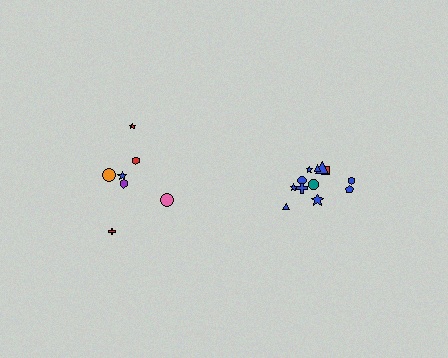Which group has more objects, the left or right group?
The right group.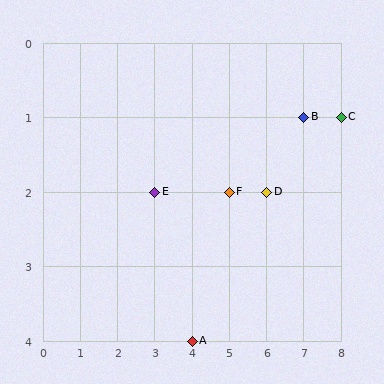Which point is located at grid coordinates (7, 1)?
Point B is at (7, 1).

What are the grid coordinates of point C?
Point C is at grid coordinates (8, 1).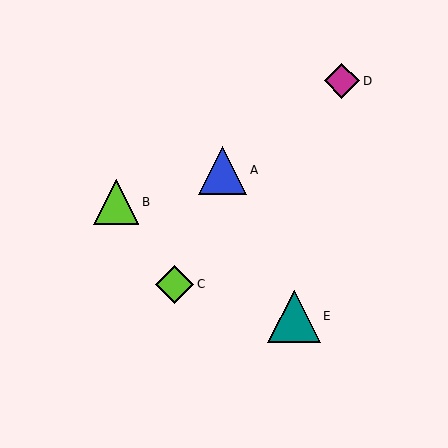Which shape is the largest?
The teal triangle (labeled E) is the largest.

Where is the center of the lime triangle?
The center of the lime triangle is at (116, 202).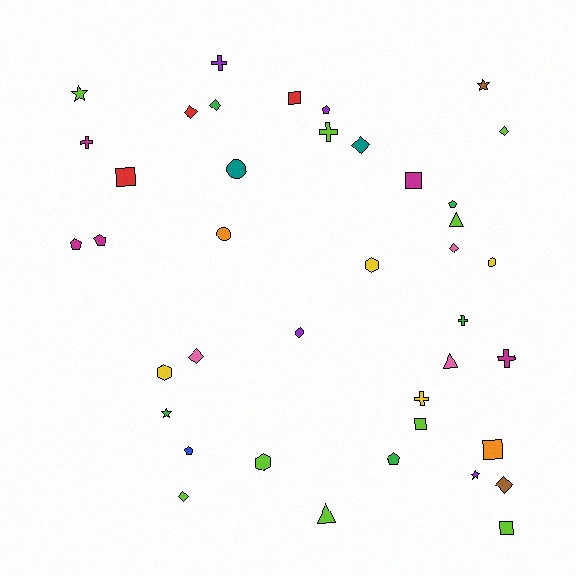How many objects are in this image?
There are 40 objects.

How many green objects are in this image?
There are 5 green objects.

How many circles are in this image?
There are 3 circles.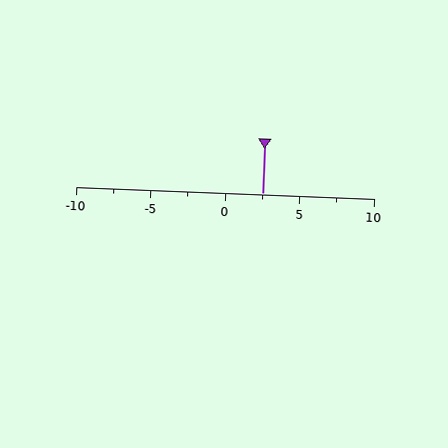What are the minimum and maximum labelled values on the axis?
The axis runs from -10 to 10.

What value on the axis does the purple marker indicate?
The marker indicates approximately 2.5.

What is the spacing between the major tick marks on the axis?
The major ticks are spaced 5 apart.